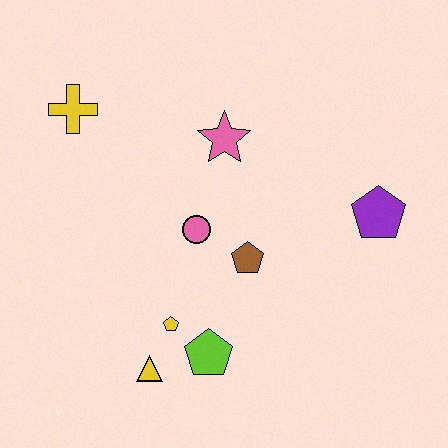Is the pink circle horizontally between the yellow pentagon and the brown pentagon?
Yes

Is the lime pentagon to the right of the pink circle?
Yes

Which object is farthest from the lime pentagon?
The yellow cross is farthest from the lime pentagon.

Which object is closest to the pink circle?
The brown pentagon is closest to the pink circle.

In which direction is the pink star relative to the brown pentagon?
The pink star is above the brown pentagon.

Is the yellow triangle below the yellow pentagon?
Yes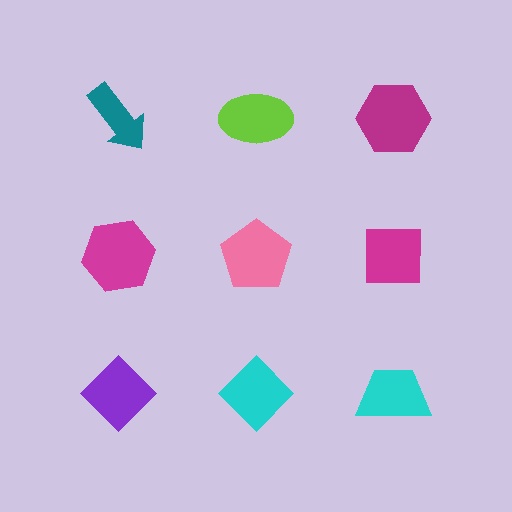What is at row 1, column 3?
A magenta hexagon.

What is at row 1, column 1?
A teal arrow.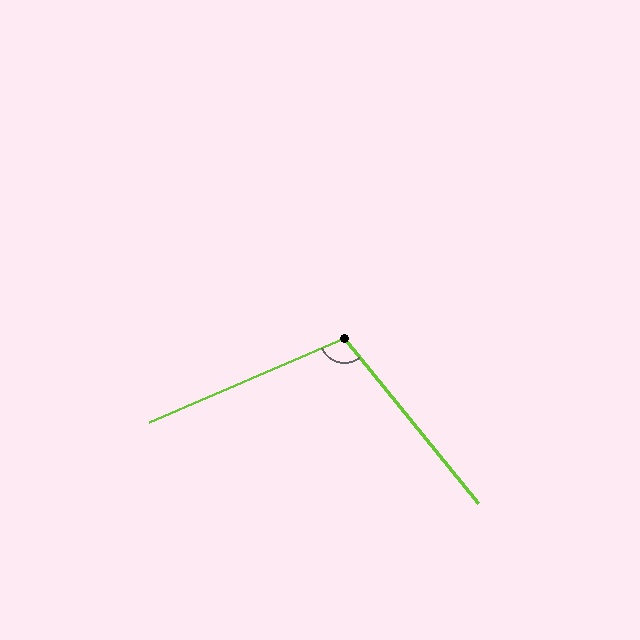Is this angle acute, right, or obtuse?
It is obtuse.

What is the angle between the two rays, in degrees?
Approximately 106 degrees.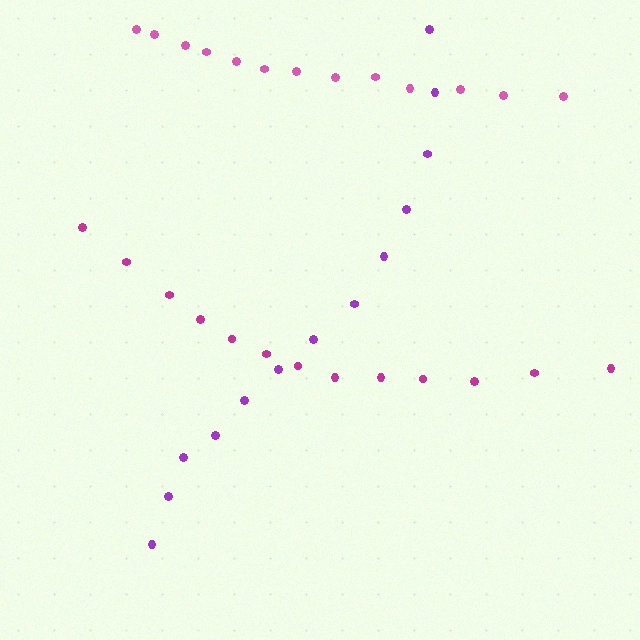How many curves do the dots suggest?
There are 3 distinct paths.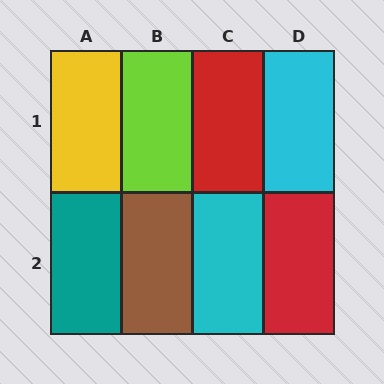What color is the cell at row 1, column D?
Cyan.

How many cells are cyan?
2 cells are cyan.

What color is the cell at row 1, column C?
Red.